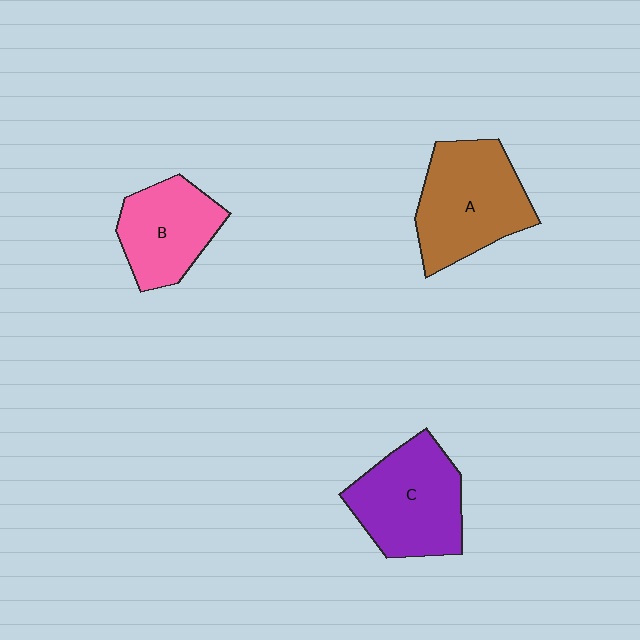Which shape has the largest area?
Shape A (brown).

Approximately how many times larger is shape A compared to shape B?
Approximately 1.3 times.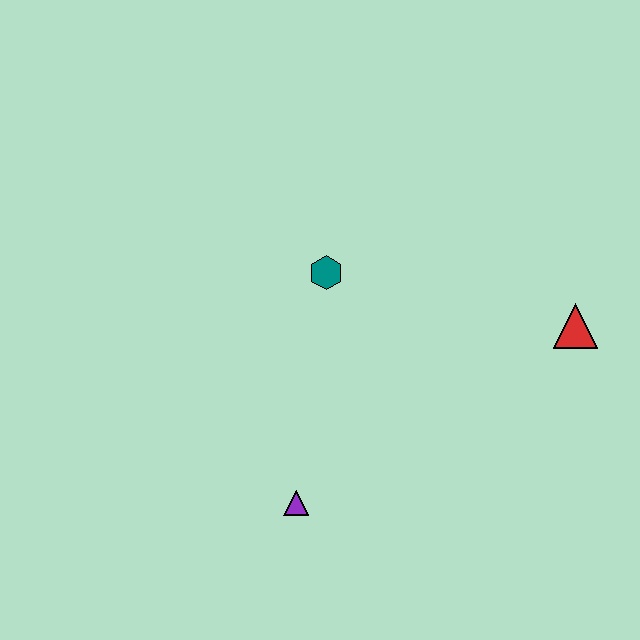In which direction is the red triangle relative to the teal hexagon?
The red triangle is to the right of the teal hexagon.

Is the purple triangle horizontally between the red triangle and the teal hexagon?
No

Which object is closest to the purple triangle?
The teal hexagon is closest to the purple triangle.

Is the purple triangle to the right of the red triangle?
No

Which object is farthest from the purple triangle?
The red triangle is farthest from the purple triangle.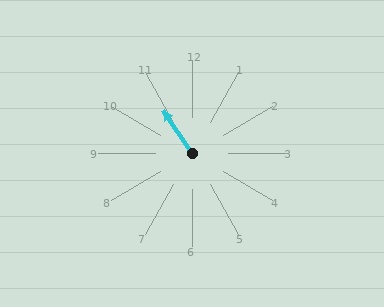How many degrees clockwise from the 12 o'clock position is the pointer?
Approximately 326 degrees.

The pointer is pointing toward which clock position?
Roughly 11 o'clock.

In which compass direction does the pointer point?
Northwest.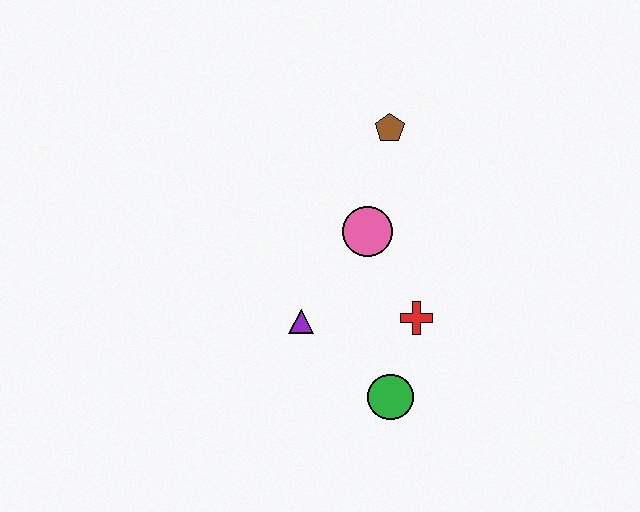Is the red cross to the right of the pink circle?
Yes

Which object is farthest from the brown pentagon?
The green circle is farthest from the brown pentagon.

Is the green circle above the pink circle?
No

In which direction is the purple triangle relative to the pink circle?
The purple triangle is below the pink circle.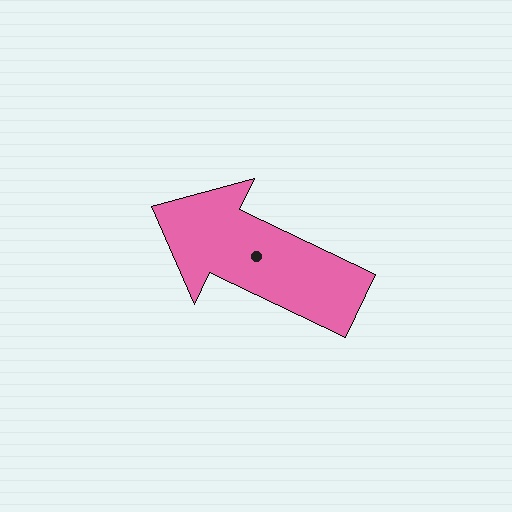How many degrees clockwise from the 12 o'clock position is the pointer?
Approximately 295 degrees.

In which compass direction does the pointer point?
Northwest.